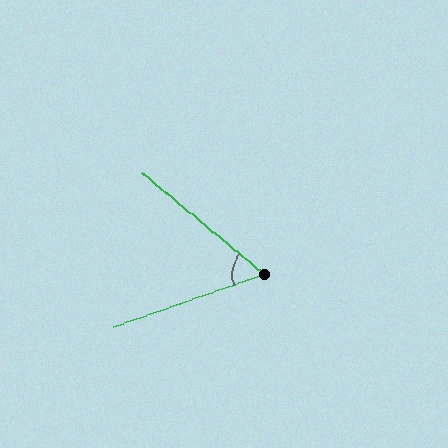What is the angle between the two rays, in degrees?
Approximately 58 degrees.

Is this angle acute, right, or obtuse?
It is acute.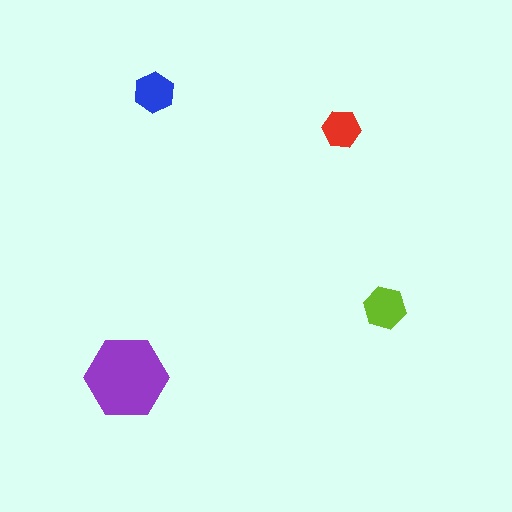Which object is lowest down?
The purple hexagon is bottommost.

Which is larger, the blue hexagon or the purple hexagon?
The purple one.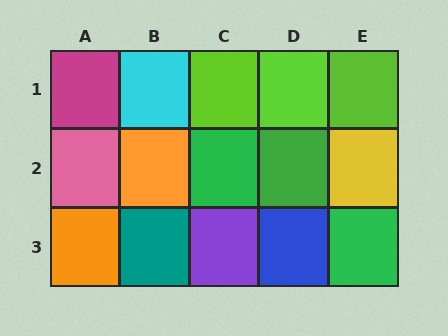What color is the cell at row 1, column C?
Lime.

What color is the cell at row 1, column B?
Cyan.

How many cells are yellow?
1 cell is yellow.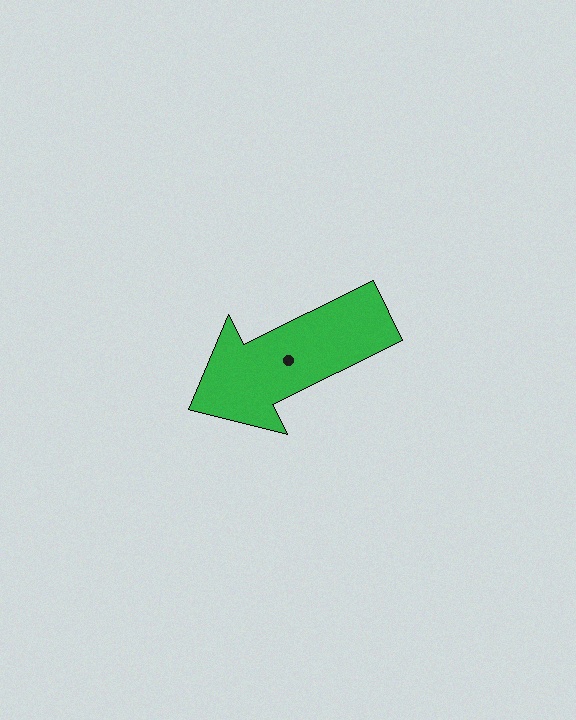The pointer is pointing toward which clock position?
Roughly 8 o'clock.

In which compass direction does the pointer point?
Southwest.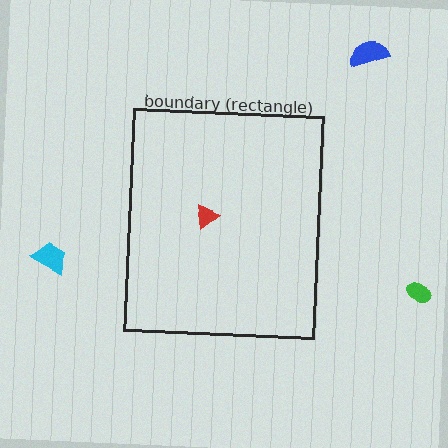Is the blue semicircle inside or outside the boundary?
Outside.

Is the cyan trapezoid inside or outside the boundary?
Outside.